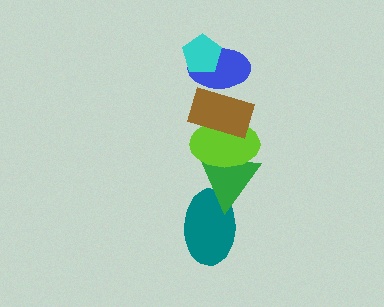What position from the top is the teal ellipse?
The teal ellipse is 6th from the top.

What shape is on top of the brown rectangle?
The blue ellipse is on top of the brown rectangle.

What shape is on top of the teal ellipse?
The green triangle is on top of the teal ellipse.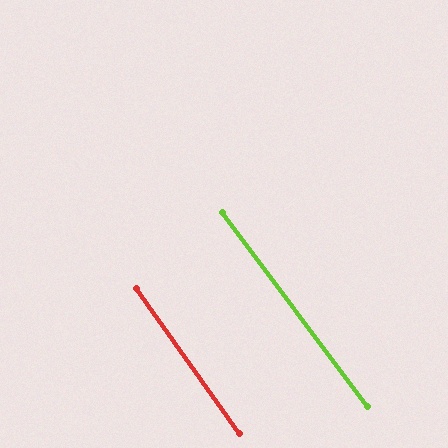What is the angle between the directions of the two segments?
Approximately 1 degree.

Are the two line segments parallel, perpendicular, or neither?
Parallel — their directions differ by only 1.3°.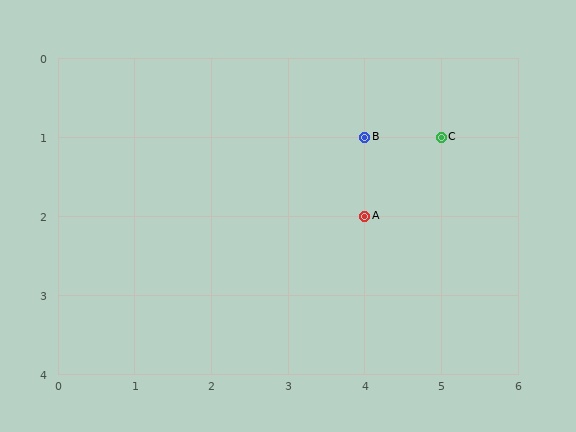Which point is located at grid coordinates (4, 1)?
Point B is at (4, 1).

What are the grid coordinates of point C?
Point C is at grid coordinates (5, 1).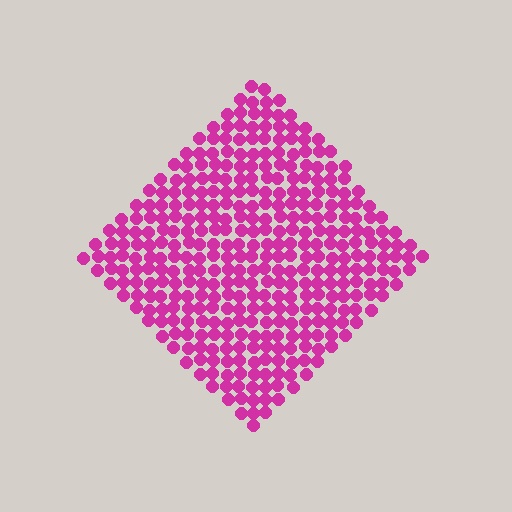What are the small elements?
The small elements are circles.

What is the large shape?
The large shape is a diamond.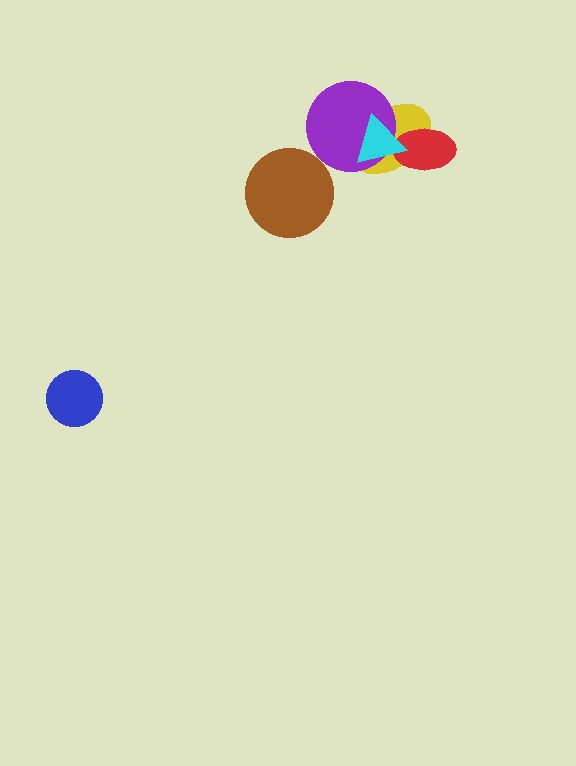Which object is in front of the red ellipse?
The cyan triangle is in front of the red ellipse.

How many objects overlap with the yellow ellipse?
3 objects overlap with the yellow ellipse.